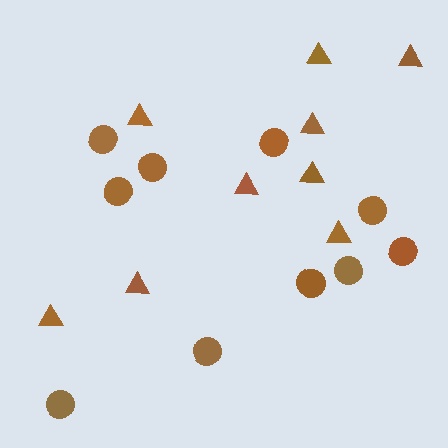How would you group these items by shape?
There are 2 groups: one group of triangles (9) and one group of circles (10).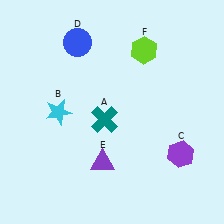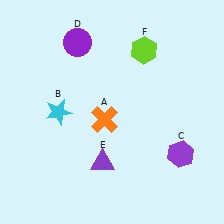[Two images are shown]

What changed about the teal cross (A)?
In Image 1, A is teal. In Image 2, it changed to orange.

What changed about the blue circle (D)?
In Image 1, D is blue. In Image 2, it changed to purple.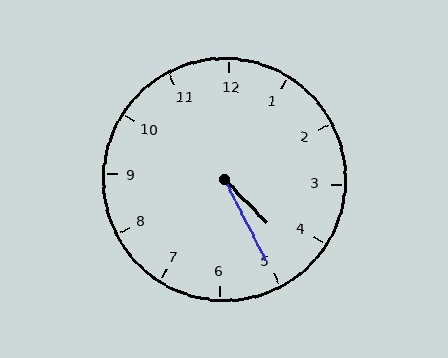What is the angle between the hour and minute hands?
Approximately 18 degrees.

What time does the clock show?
4:25.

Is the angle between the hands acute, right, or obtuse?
It is acute.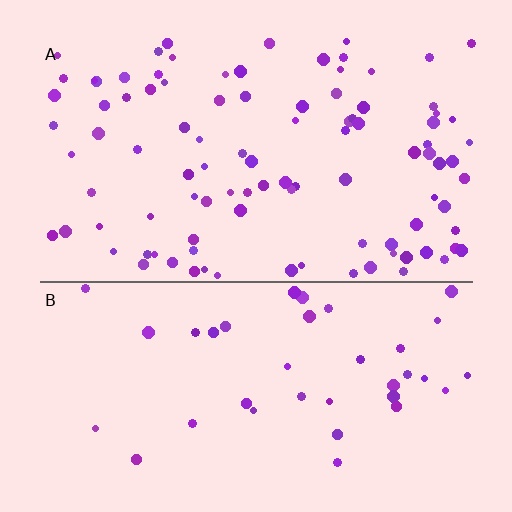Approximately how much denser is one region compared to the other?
Approximately 2.6× — region A over region B.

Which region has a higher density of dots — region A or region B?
A (the top).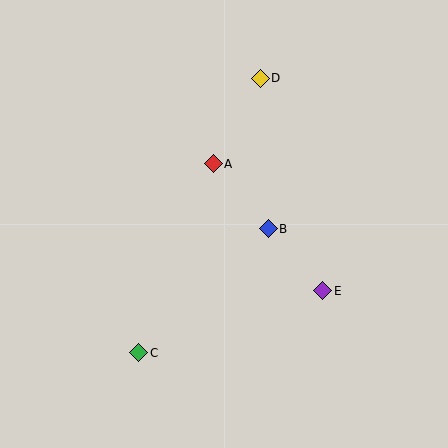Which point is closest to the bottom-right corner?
Point E is closest to the bottom-right corner.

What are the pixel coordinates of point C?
Point C is at (139, 353).